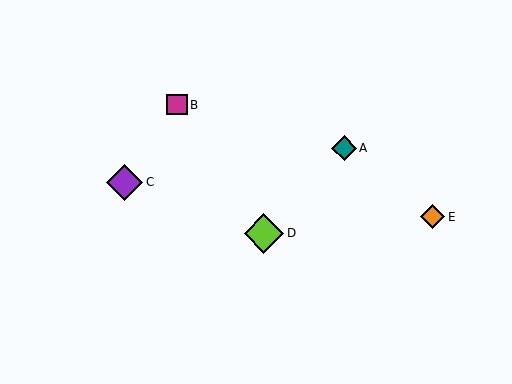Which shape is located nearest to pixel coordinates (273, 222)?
The lime diamond (labeled D) at (264, 233) is nearest to that location.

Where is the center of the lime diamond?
The center of the lime diamond is at (264, 233).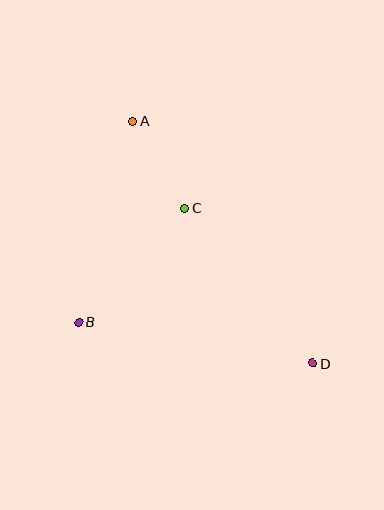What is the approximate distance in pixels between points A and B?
The distance between A and B is approximately 209 pixels.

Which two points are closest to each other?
Points A and C are closest to each other.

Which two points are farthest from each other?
Points A and D are farthest from each other.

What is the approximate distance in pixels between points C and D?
The distance between C and D is approximately 202 pixels.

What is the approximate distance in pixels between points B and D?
The distance between B and D is approximately 238 pixels.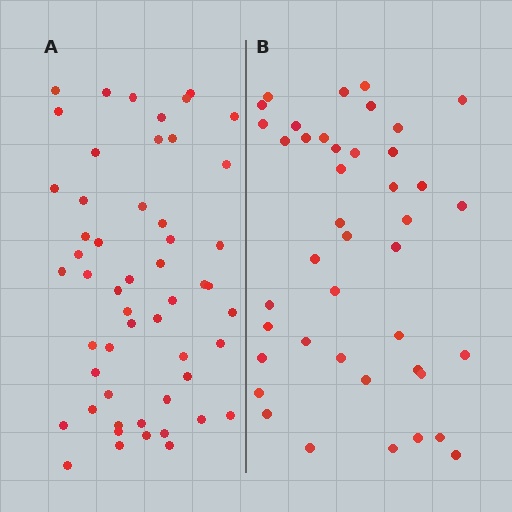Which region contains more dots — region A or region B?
Region A (the left region) has more dots.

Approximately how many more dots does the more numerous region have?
Region A has roughly 12 or so more dots than region B.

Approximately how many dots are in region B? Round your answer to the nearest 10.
About 40 dots. (The exact count is 42, which rounds to 40.)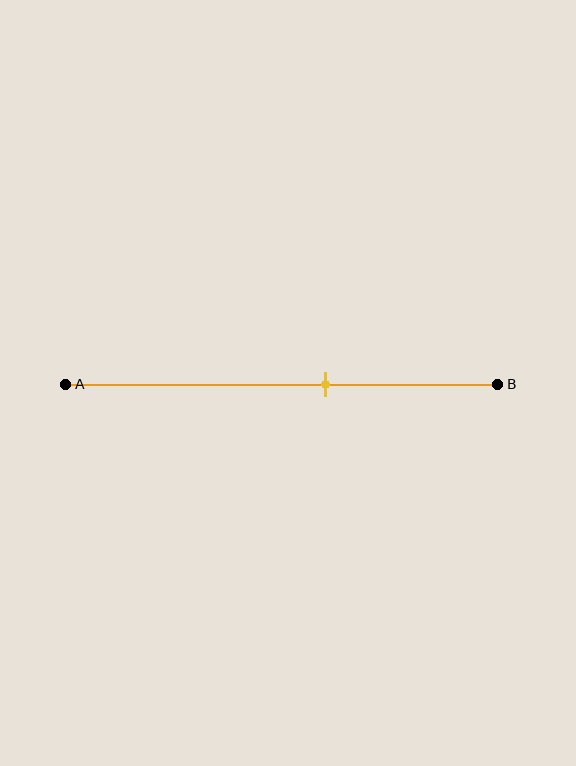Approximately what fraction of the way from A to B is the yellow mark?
The yellow mark is approximately 60% of the way from A to B.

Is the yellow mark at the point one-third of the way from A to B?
No, the mark is at about 60% from A, not at the 33% one-third point.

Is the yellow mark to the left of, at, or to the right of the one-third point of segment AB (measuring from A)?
The yellow mark is to the right of the one-third point of segment AB.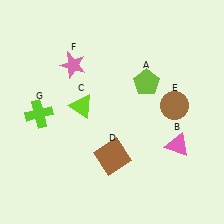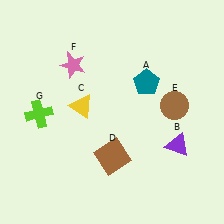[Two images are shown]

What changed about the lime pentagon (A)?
In Image 1, A is lime. In Image 2, it changed to teal.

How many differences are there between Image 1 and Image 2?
There are 3 differences between the two images.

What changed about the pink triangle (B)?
In Image 1, B is pink. In Image 2, it changed to purple.